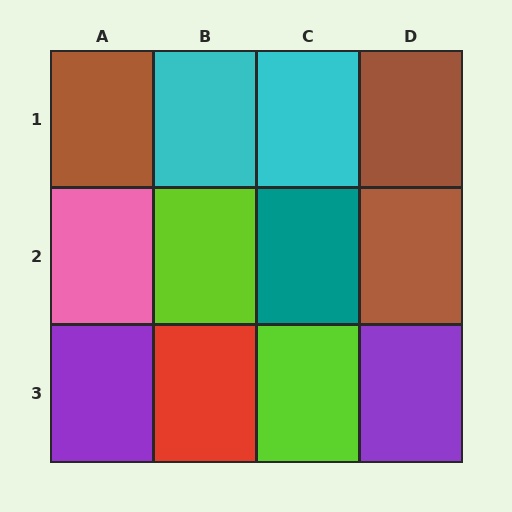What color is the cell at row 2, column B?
Lime.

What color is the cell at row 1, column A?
Brown.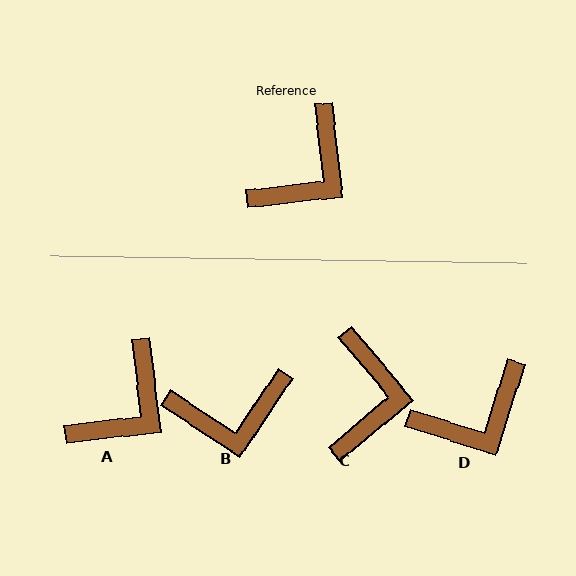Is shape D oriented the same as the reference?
No, it is off by about 24 degrees.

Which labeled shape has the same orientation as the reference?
A.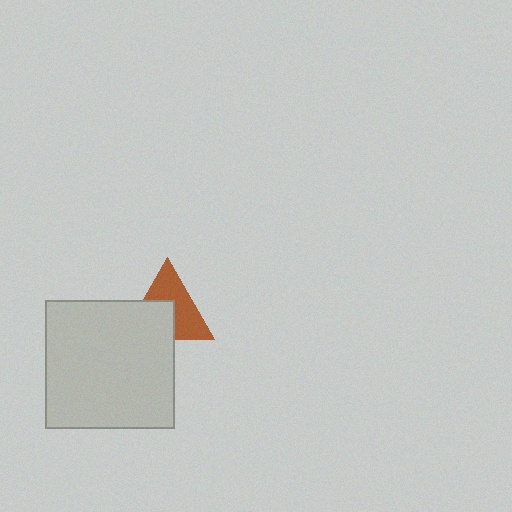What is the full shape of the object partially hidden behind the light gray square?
The partially hidden object is a brown triangle.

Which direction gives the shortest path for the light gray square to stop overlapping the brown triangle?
Moving toward the lower-left gives the shortest separation.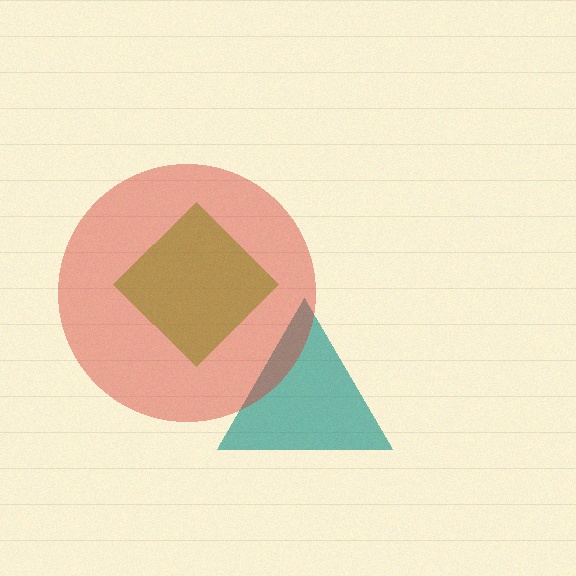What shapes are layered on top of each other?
The layered shapes are: a lime diamond, a teal triangle, a red circle.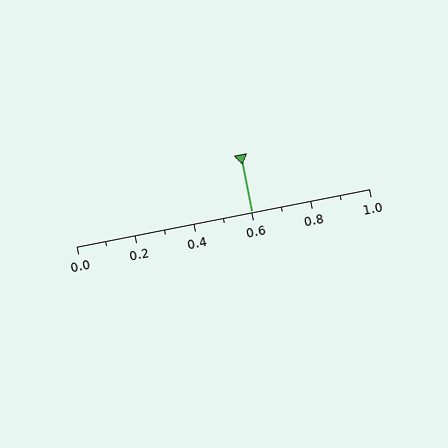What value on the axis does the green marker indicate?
The marker indicates approximately 0.6.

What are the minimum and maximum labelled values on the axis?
The axis runs from 0.0 to 1.0.